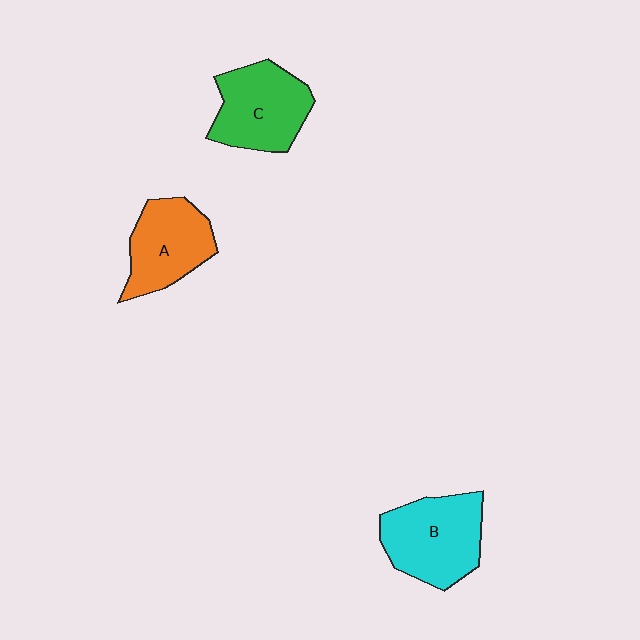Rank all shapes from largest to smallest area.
From largest to smallest: B (cyan), C (green), A (orange).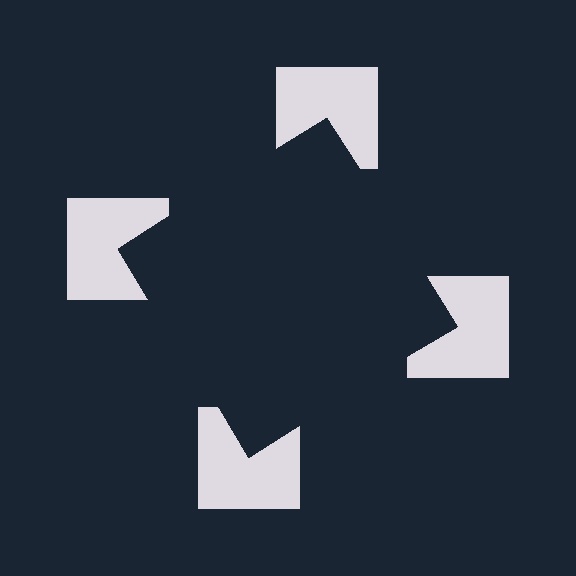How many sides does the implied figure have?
4 sides.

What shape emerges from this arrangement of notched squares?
An illusory square — its edges are inferred from the aligned wedge cuts in the notched squares, not physically drawn.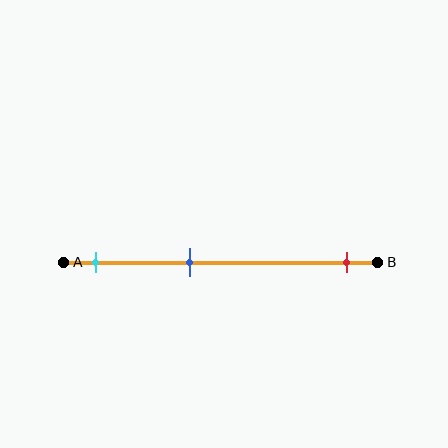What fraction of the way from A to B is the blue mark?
The blue mark is approximately 40% (0.4) of the way from A to B.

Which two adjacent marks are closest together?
The cyan and blue marks are the closest adjacent pair.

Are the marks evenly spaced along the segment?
No, the marks are not evenly spaced.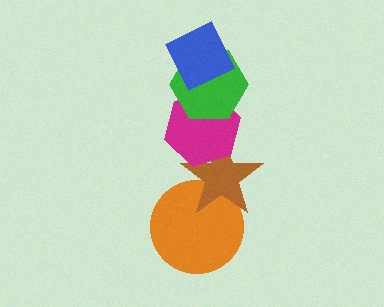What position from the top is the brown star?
The brown star is 4th from the top.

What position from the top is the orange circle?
The orange circle is 5th from the top.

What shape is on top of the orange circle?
The brown star is on top of the orange circle.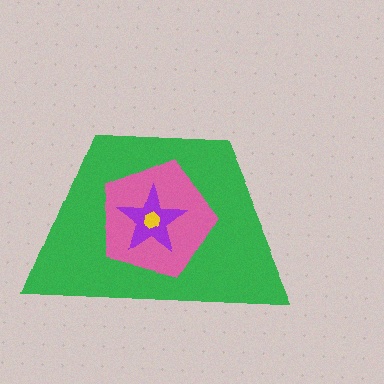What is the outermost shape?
The green trapezoid.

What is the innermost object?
The yellow hexagon.